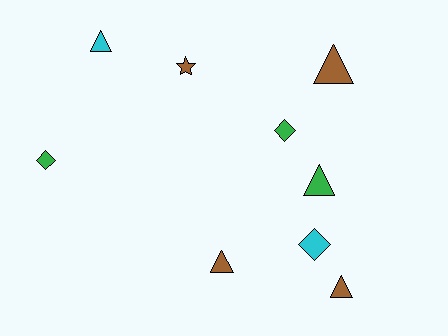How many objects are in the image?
There are 9 objects.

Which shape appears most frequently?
Triangle, with 5 objects.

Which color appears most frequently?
Brown, with 4 objects.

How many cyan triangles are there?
There is 1 cyan triangle.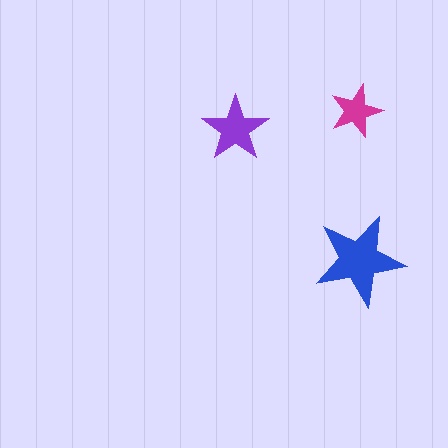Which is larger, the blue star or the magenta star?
The blue one.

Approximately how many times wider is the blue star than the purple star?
About 1.5 times wider.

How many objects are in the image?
There are 3 objects in the image.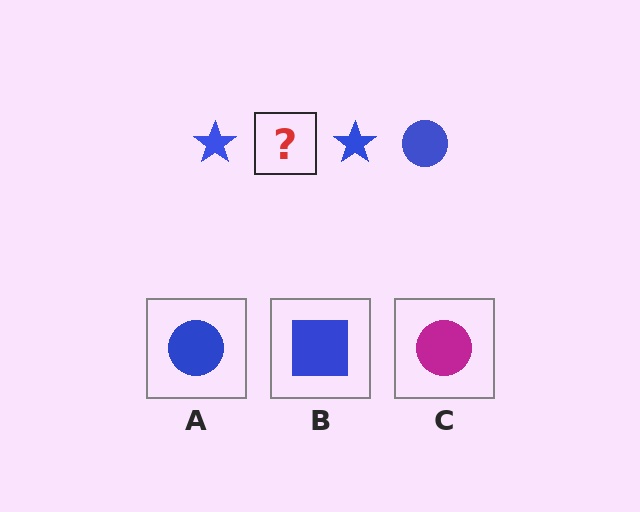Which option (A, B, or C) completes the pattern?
A.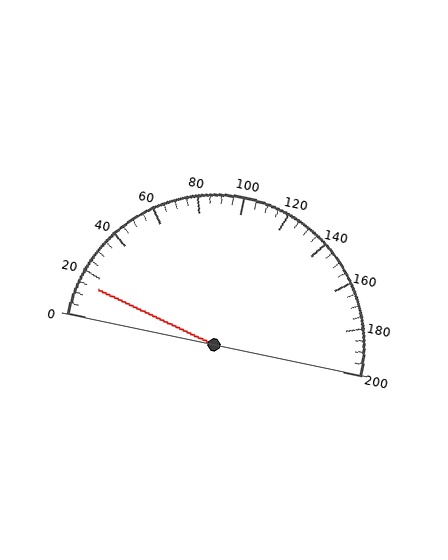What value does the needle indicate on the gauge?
The needle indicates approximately 15.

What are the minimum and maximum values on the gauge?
The gauge ranges from 0 to 200.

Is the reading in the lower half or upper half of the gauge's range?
The reading is in the lower half of the range (0 to 200).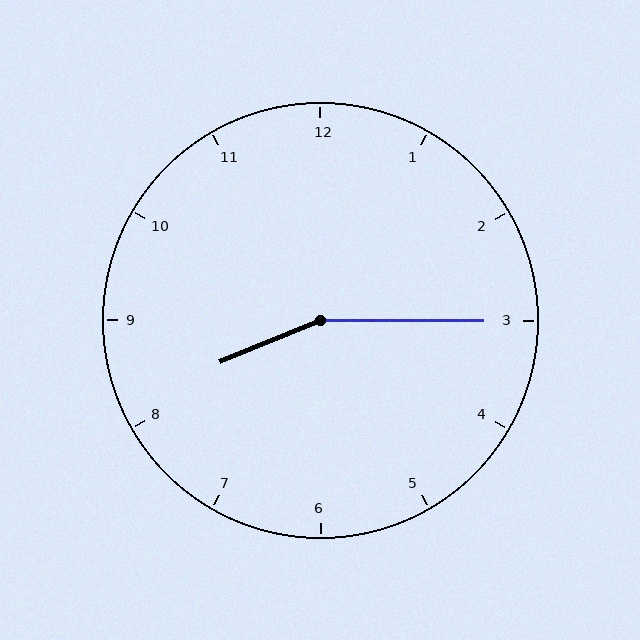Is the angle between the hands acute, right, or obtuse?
It is obtuse.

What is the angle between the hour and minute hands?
Approximately 158 degrees.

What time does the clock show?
8:15.